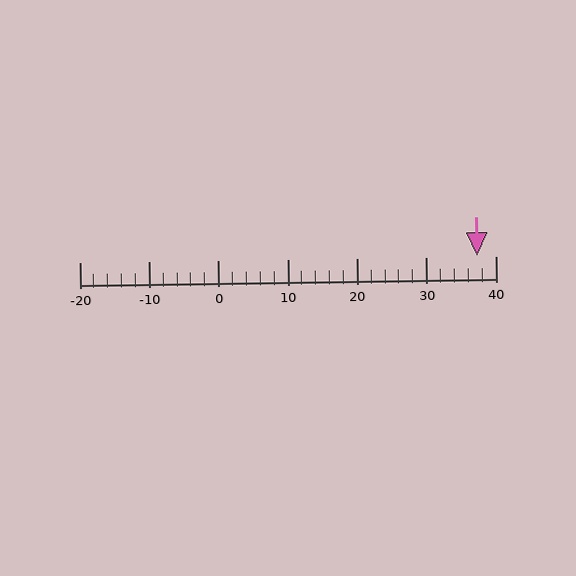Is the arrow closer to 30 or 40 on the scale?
The arrow is closer to 40.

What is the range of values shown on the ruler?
The ruler shows values from -20 to 40.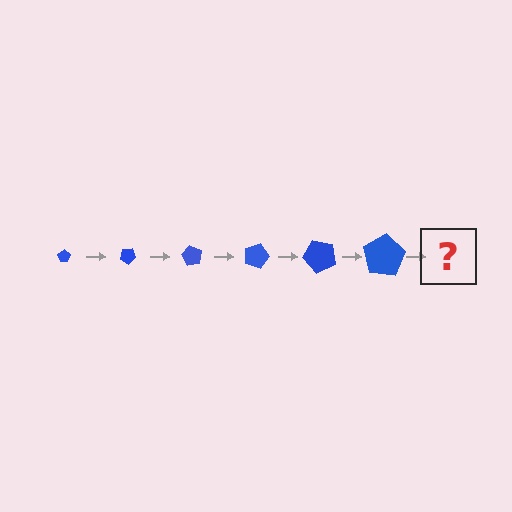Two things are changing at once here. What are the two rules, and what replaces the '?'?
The two rules are that the pentagon grows larger each step and it rotates 30 degrees each step. The '?' should be a pentagon, larger than the previous one and rotated 180 degrees from the start.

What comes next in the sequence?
The next element should be a pentagon, larger than the previous one and rotated 180 degrees from the start.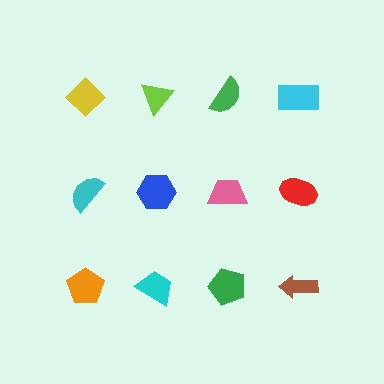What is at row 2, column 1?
A cyan semicircle.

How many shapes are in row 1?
4 shapes.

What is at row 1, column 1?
A yellow diamond.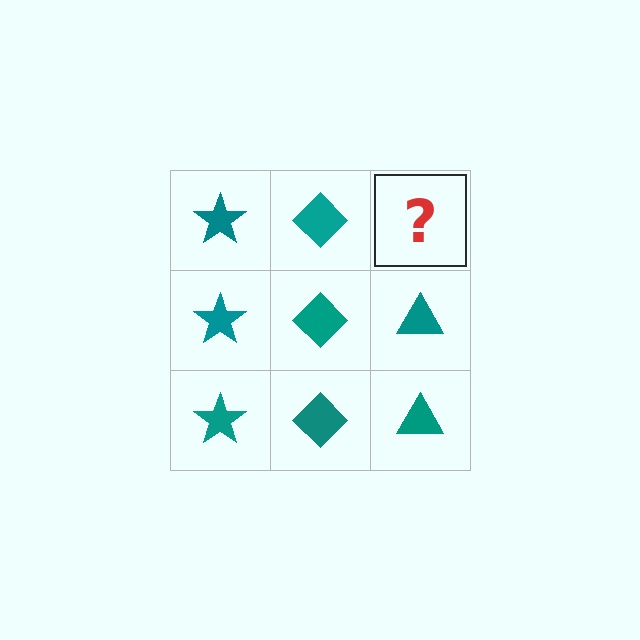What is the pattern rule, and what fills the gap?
The rule is that each column has a consistent shape. The gap should be filled with a teal triangle.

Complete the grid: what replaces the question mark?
The question mark should be replaced with a teal triangle.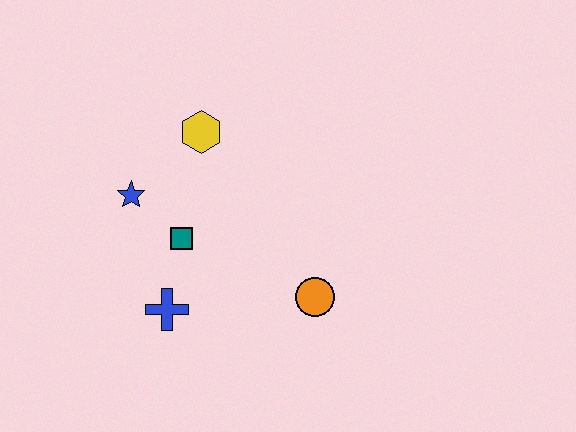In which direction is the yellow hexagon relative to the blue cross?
The yellow hexagon is above the blue cross.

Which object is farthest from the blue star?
The orange circle is farthest from the blue star.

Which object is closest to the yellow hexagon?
The blue star is closest to the yellow hexagon.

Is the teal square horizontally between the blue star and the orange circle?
Yes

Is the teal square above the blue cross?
Yes